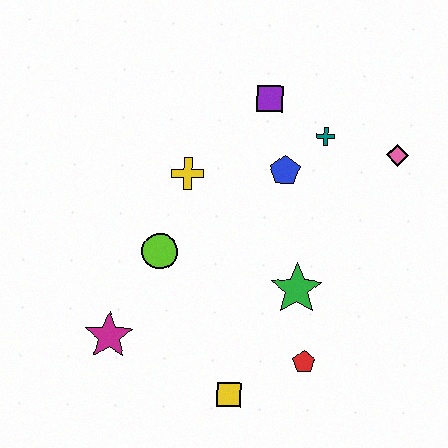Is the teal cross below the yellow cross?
No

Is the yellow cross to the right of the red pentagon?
No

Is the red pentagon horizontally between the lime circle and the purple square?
No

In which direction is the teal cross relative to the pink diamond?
The teal cross is to the left of the pink diamond.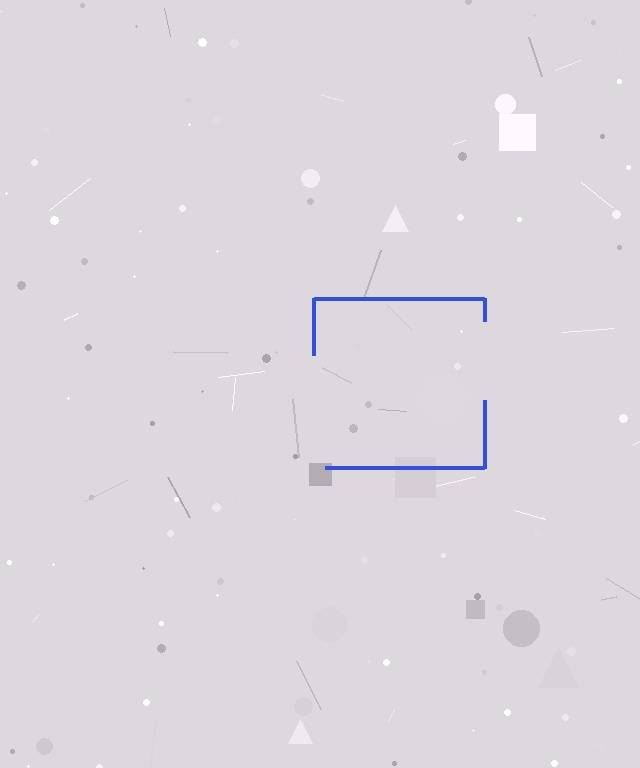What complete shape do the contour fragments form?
The contour fragments form a square.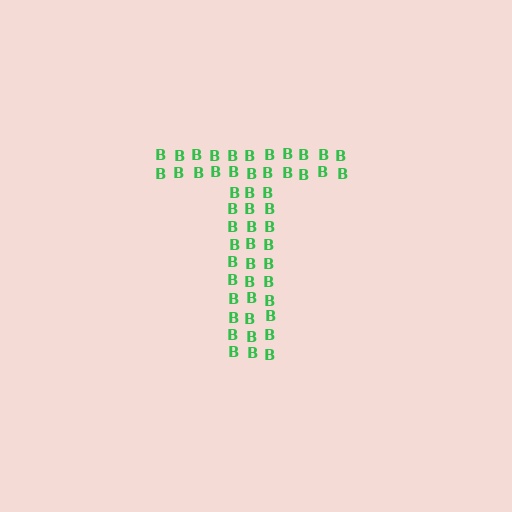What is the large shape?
The large shape is the letter T.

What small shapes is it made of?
It is made of small letter B's.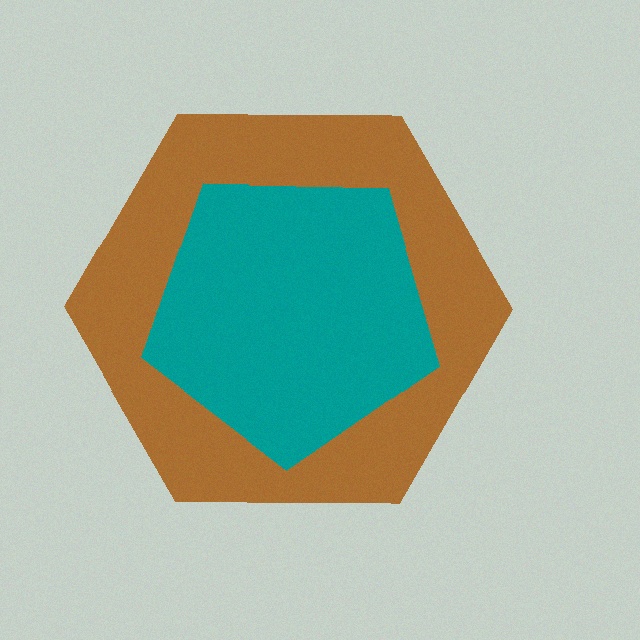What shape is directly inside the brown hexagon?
The teal pentagon.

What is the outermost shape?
The brown hexagon.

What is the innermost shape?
The teal pentagon.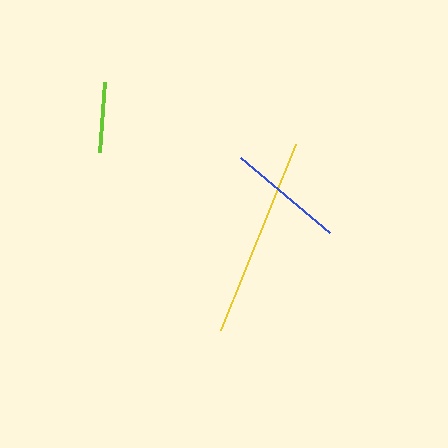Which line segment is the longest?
The yellow line is the longest at approximately 200 pixels.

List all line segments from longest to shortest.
From longest to shortest: yellow, blue, lime.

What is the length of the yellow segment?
The yellow segment is approximately 200 pixels long.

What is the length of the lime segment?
The lime segment is approximately 71 pixels long.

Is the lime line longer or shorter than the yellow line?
The yellow line is longer than the lime line.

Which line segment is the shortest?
The lime line is the shortest at approximately 71 pixels.